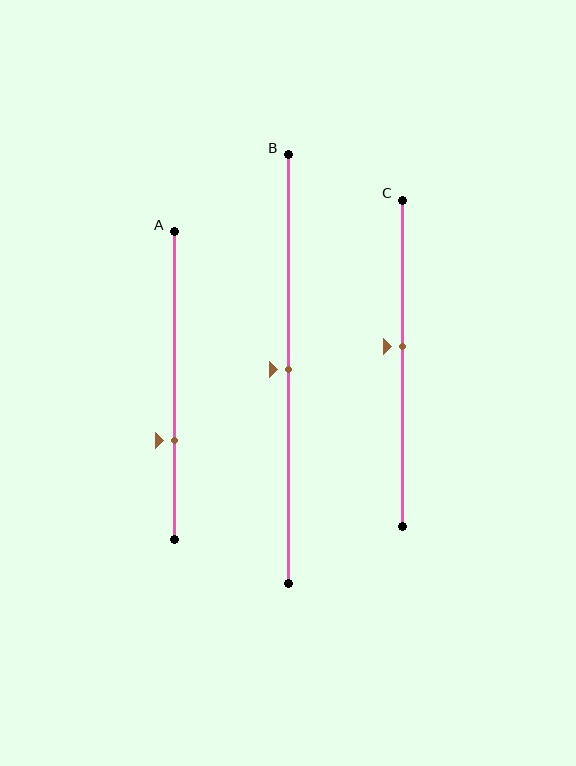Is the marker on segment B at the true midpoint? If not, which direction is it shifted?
Yes, the marker on segment B is at the true midpoint.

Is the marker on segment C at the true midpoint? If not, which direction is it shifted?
No, the marker on segment C is shifted upward by about 5% of the segment length.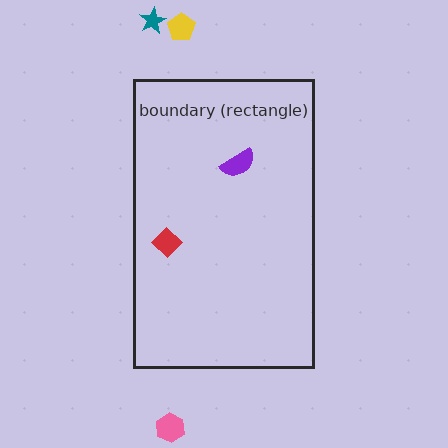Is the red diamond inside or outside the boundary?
Inside.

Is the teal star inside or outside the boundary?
Outside.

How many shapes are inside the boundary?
2 inside, 3 outside.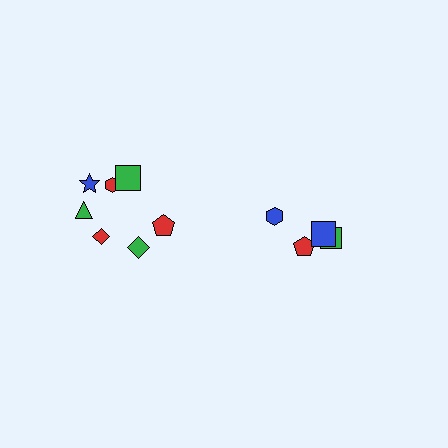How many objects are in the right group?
There are 4 objects.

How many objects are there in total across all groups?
There are 11 objects.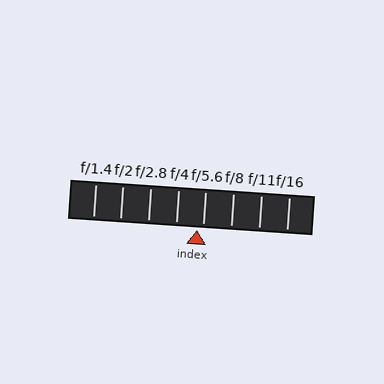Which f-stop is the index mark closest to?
The index mark is closest to f/5.6.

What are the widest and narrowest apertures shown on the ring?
The widest aperture shown is f/1.4 and the narrowest is f/16.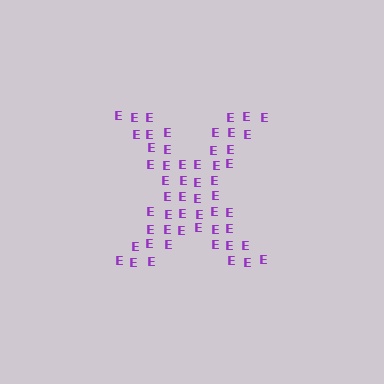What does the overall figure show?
The overall figure shows the letter X.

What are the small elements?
The small elements are letter E's.